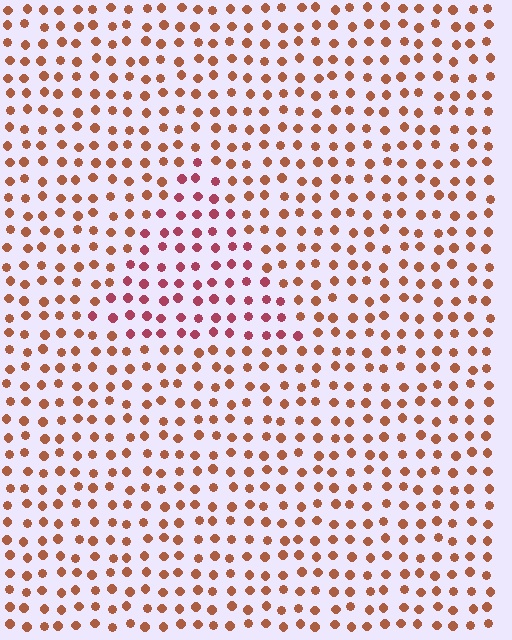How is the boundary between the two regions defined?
The boundary is defined purely by a slight shift in hue (about 34 degrees). Spacing, size, and orientation are identical on both sides.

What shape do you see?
I see a triangle.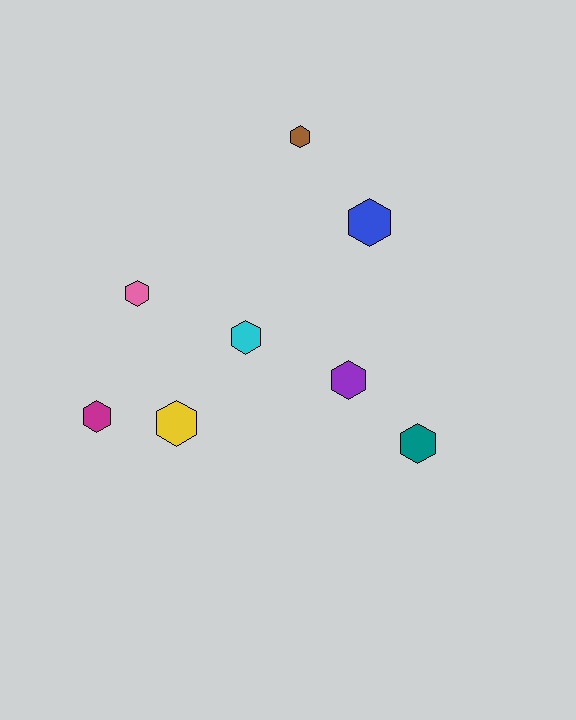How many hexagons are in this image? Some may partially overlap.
There are 8 hexagons.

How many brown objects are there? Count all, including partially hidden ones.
There is 1 brown object.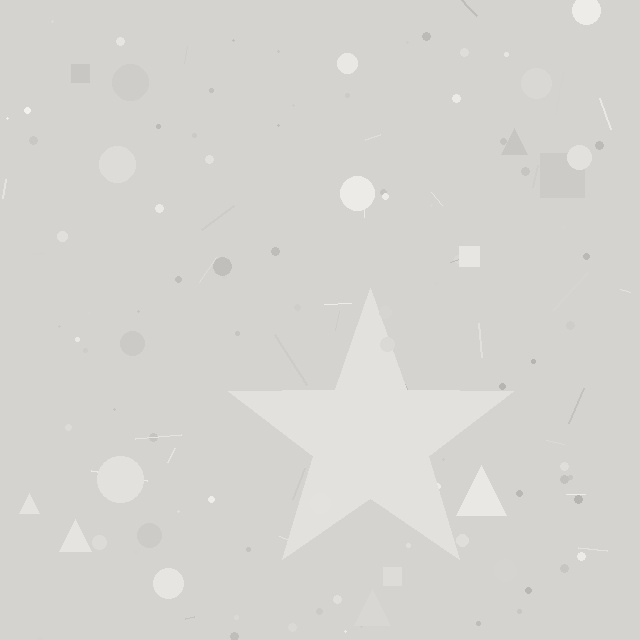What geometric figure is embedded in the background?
A star is embedded in the background.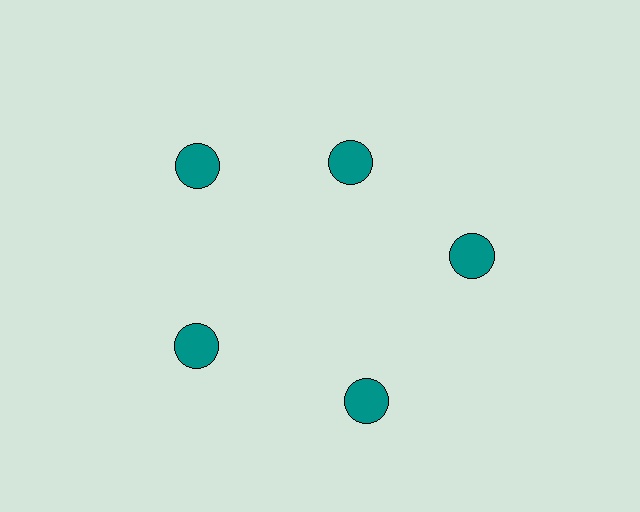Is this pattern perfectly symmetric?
No. The 5 teal circles are arranged in a ring, but one element near the 1 o'clock position is pulled inward toward the center, breaking the 5-fold rotational symmetry.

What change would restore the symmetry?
The symmetry would be restored by moving it outward, back onto the ring so that all 5 circles sit at equal angles and equal distance from the center.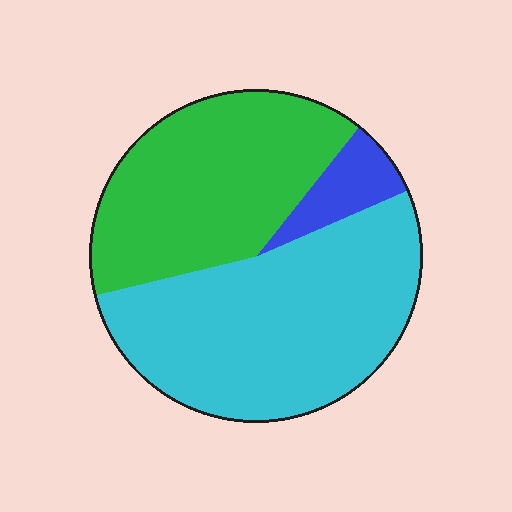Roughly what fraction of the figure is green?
Green covers around 40% of the figure.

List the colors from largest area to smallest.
From largest to smallest: cyan, green, blue.